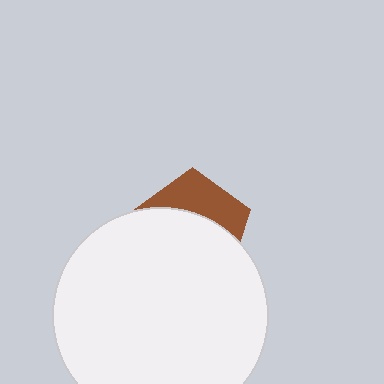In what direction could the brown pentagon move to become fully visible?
The brown pentagon could move up. That would shift it out from behind the white circle entirely.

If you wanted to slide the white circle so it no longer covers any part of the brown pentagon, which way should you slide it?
Slide it down — that is the most direct way to separate the two shapes.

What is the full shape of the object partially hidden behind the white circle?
The partially hidden object is a brown pentagon.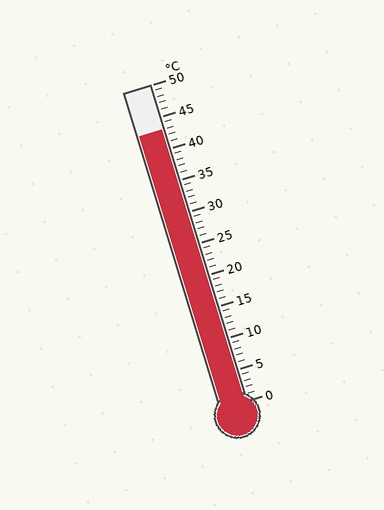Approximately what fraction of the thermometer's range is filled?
The thermometer is filled to approximately 85% of its range.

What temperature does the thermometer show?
The thermometer shows approximately 43°C.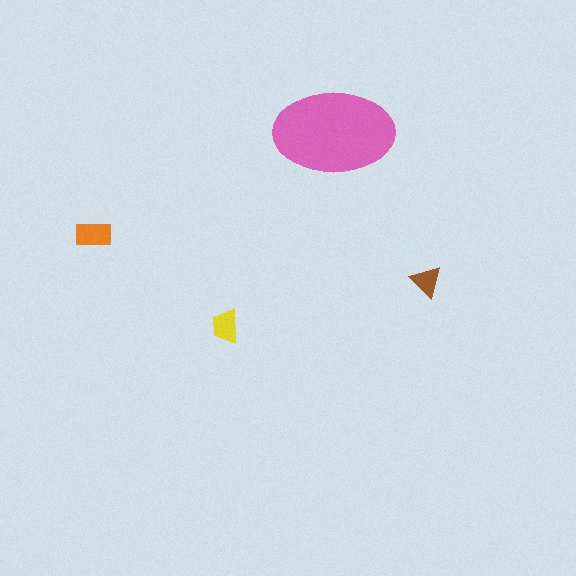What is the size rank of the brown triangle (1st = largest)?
4th.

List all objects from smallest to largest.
The brown triangle, the yellow trapezoid, the orange rectangle, the pink ellipse.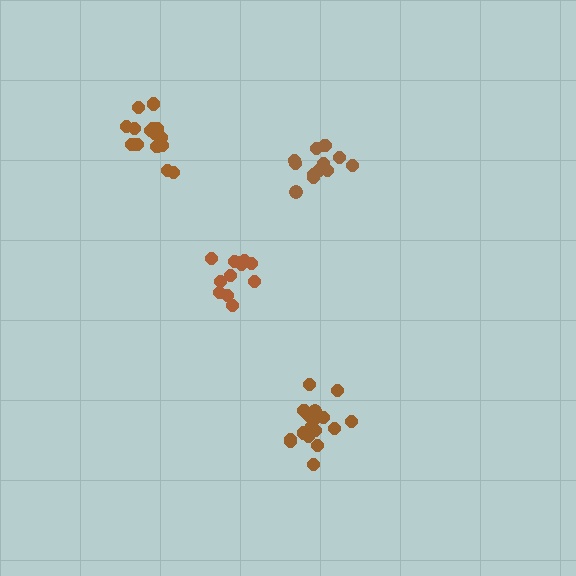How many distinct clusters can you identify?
There are 4 distinct clusters.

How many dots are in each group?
Group 1: 15 dots, Group 2: 12 dots, Group 3: 17 dots, Group 4: 13 dots (57 total).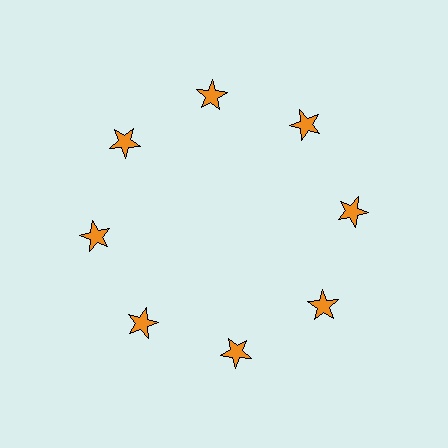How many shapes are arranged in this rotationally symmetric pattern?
There are 8 shapes, arranged in 8 groups of 1.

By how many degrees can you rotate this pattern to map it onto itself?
The pattern maps onto itself every 45 degrees of rotation.